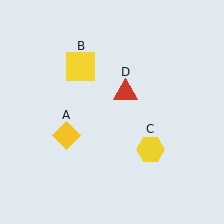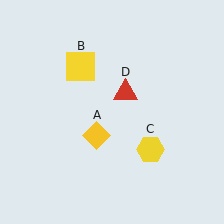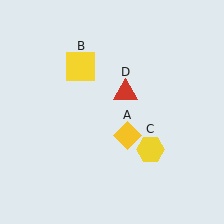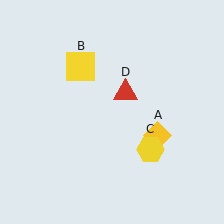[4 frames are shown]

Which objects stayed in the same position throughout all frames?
Yellow square (object B) and yellow hexagon (object C) and red triangle (object D) remained stationary.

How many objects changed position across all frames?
1 object changed position: yellow diamond (object A).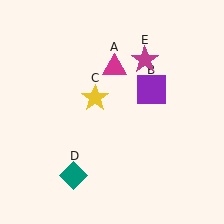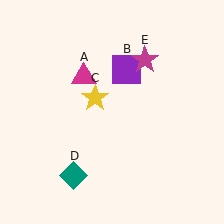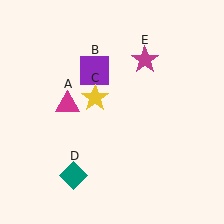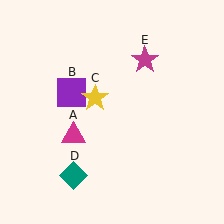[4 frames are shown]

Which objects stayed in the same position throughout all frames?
Yellow star (object C) and teal diamond (object D) and magenta star (object E) remained stationary.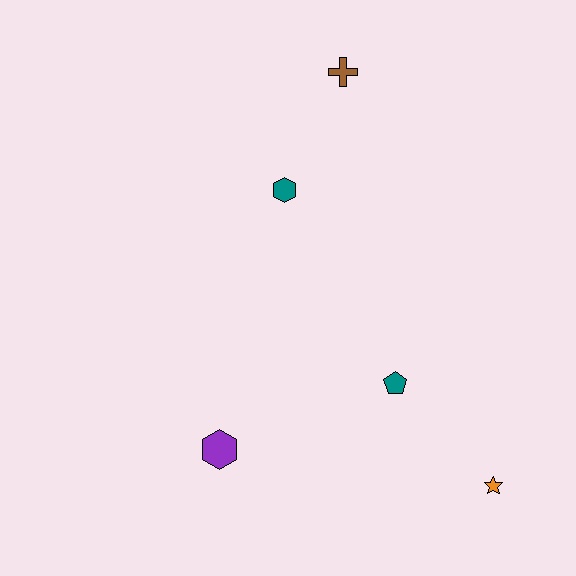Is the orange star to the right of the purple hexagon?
Yes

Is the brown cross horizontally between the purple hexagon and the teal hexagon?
No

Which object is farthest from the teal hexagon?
The orange star is farthest from the teal hexagon.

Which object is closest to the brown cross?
The teal hexagon is closest to the brown cross.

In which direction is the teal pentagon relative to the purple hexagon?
The teal pentagon is to the right of the purple hexagon.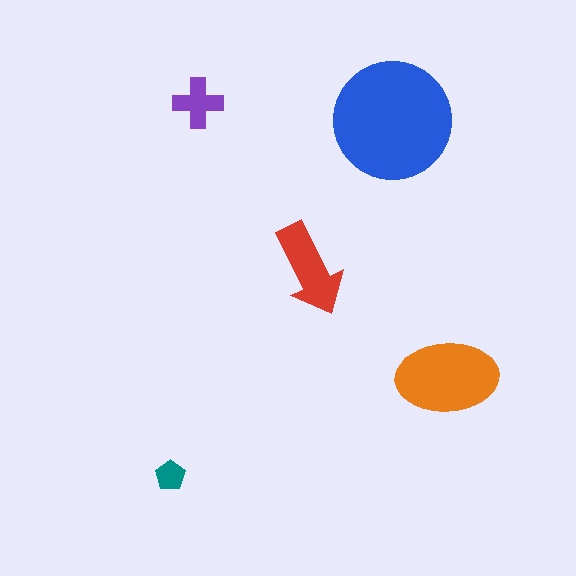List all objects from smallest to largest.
The teal pentagon, the purple cross, the red arrow, the orange ellipse, the blue circle.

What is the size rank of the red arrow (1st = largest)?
3rd.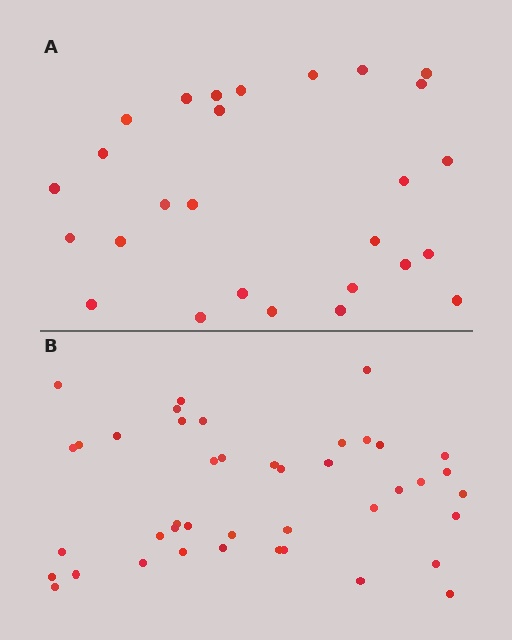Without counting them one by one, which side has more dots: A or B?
Region B (the bottom region) has more dots.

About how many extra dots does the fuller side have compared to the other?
Region B has approximately 15 more dots than region A.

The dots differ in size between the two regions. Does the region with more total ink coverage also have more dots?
No. Region A has more total ink coverage because its dots are larger, but region B actually contains more individual dots. Total area can be misleading — the number of items is what matters here.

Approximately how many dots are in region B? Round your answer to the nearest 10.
About 40 dots. (The exact count is 42, which rounds to 40.)